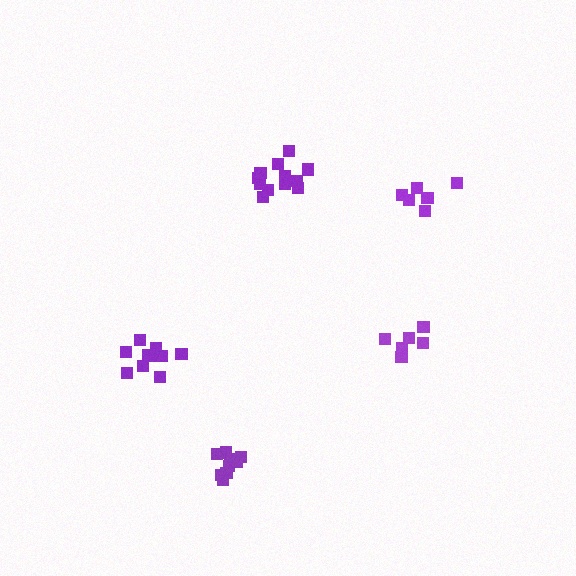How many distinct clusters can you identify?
There are 5 distinct clusters.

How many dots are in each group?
Group 1: 11 dots, Group 2: 12 dots, Group 3: 6 dots, Group 4: 10 dots, Group 5: 6 dots (45 total).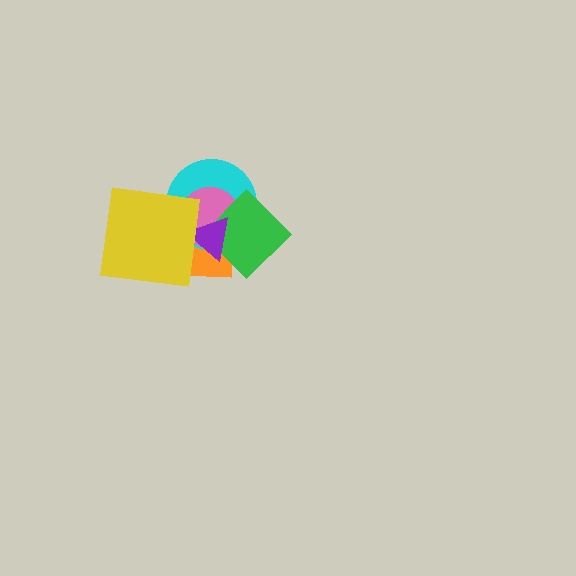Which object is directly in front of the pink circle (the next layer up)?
The green diamond is directly in front of the pink circle.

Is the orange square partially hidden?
Yes, it is partially covered by another shape.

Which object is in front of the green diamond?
The purple triangle is in front of the green diamond.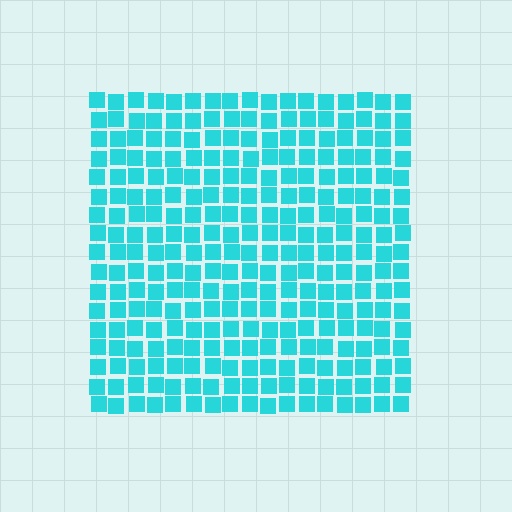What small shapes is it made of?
It is made of small squares.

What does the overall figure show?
The overall figure shows a square.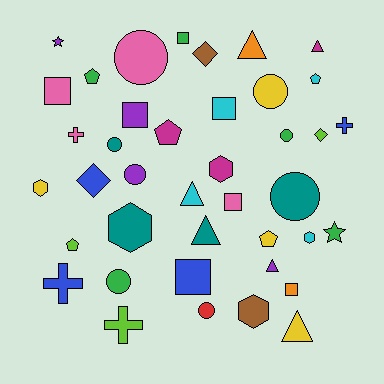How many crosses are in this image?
There are 4 crosses.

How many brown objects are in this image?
There are 2 brown objects.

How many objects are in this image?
There are 40 objects.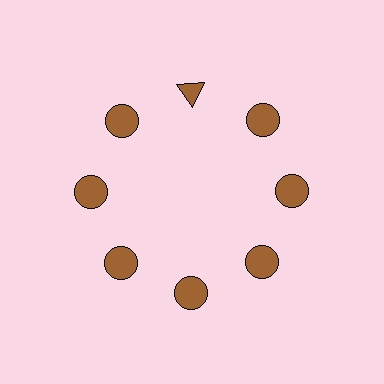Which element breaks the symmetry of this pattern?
The brown triangle at roughly the 12 o'clock position breaks the symmetry. All other shapes are brown circles.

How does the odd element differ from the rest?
It has a different shape: triangle instead of circle.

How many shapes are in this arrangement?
There are 8 shapes arranged in a ring pattern.